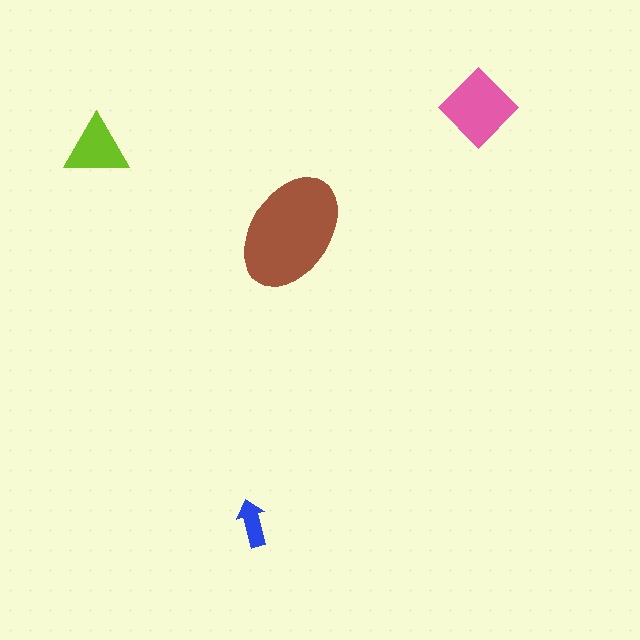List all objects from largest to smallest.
The brown ellipse, the pink diamond, the lime triangle, the blue arrow.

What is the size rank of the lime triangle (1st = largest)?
3rd.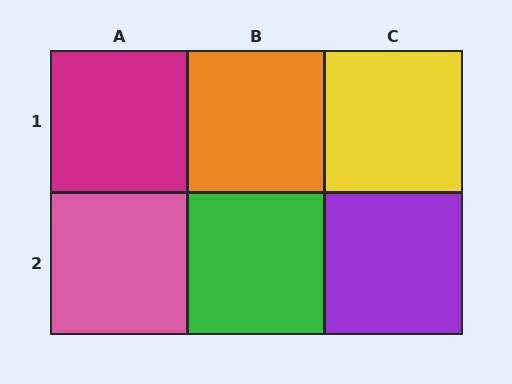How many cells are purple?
1 cell is purple.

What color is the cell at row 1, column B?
Orange.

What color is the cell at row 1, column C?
Yellow.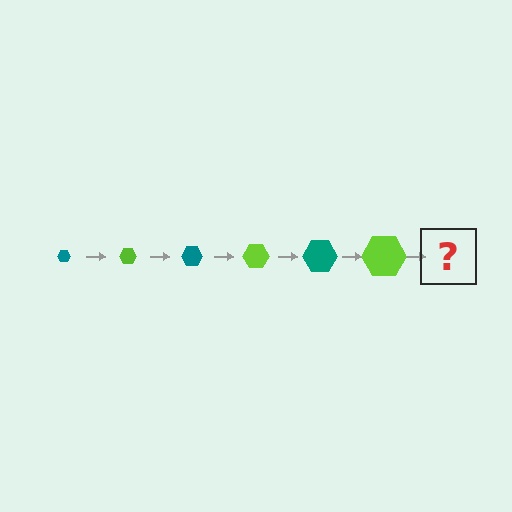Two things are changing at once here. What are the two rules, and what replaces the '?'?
The two rules are that the hexagon grows larger each step and the color cycles through teal and lime. The '?' should be a teal hexagon, larger than the previous one.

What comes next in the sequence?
The next element should be a teal hexagon, larger than the previous one.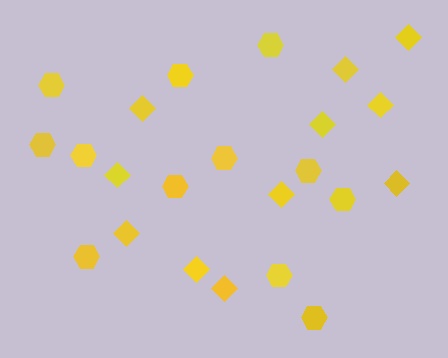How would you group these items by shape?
There are 2 groups: one group of hexagons (12) and one group of diamonds (11).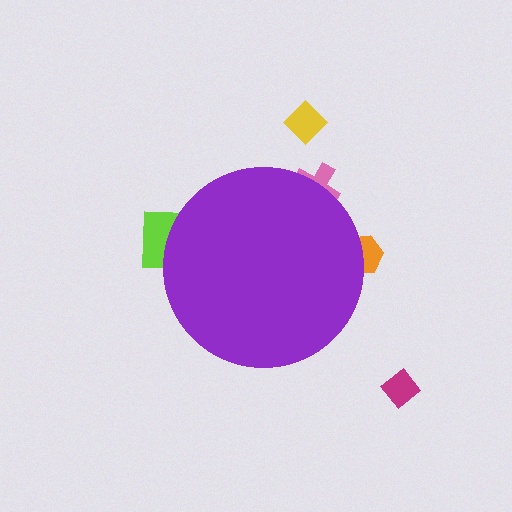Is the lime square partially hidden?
Yes, the lime square is partially hidden behind the purple circle.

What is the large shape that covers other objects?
A purple circle.